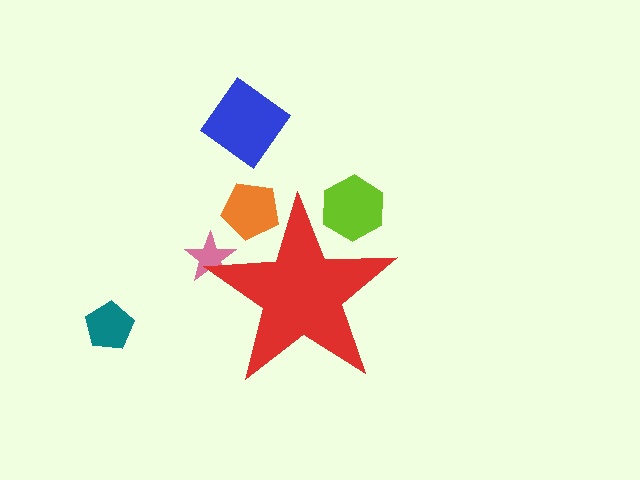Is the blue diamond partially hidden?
No, the blue diamond is fully visible.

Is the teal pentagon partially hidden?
No, the teal pentagon is fully visible.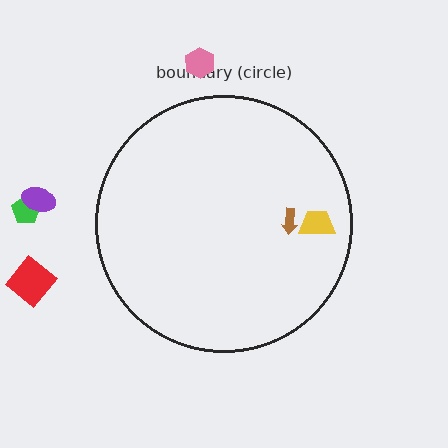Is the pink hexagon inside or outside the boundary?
Outside.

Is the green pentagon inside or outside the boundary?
Outside.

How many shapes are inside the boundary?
2 inside, 4 outside.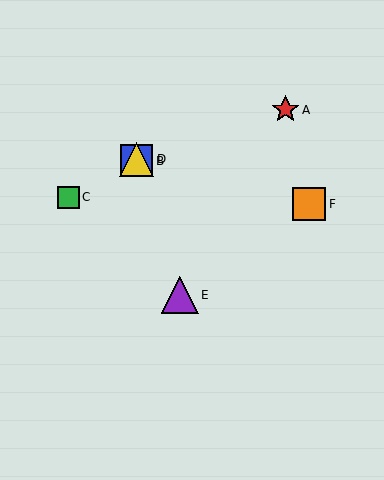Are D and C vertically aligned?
No, D is at x≈137 and C is at x≈68.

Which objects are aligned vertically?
Objects B, D are aligned vertically.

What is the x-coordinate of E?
Object E is at x≈180.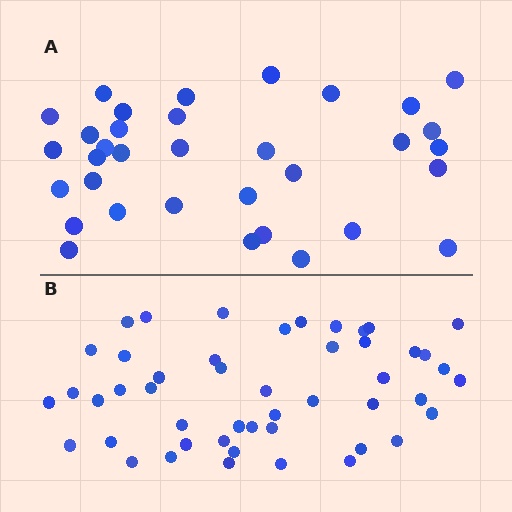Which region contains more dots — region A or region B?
Region B (the bottom region) has more dots.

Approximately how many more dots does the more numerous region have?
Region B has approximately 15 more dots than region A.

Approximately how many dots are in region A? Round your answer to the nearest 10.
About 30 dots. (The exact count is 34, which rounds to 30.)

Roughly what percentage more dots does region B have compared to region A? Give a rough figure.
About 40% more.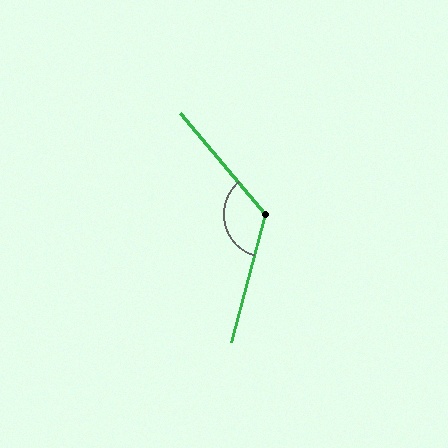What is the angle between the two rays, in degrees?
Approximately 125 degrees.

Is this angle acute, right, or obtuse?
It is obtuse.